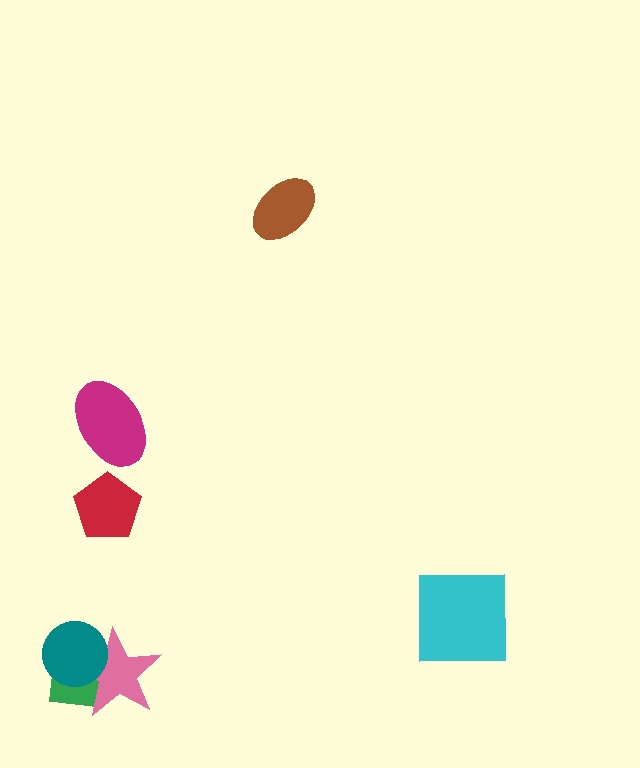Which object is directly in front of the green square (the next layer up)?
The pink star is directly in front of the green square.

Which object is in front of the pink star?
The teal circle is in front of the pink star.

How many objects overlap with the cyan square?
0 objects overlap with the cyan square.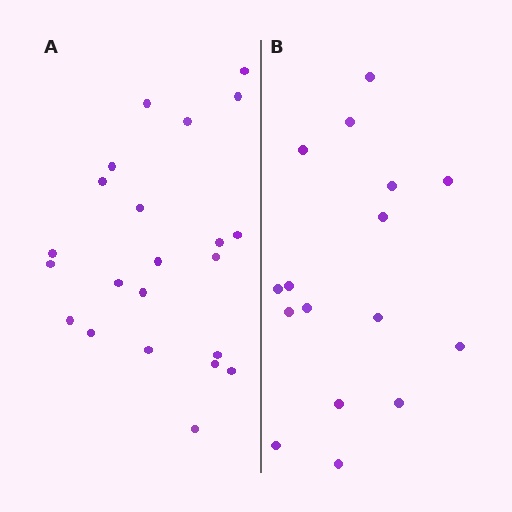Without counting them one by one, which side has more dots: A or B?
Region A (the left region) has more dots.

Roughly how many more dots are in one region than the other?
Region A has about 6 more dots than region B.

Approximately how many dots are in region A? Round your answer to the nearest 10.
About 20 dots. (The exact count is 22, which rounds to 20.)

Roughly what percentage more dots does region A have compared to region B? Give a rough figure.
About 40% more.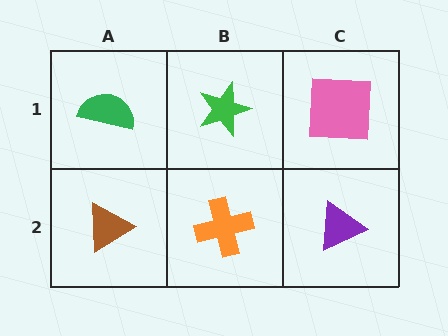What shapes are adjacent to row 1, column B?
An orange cross (row 2, column B), a green semicircle (row 1, column A), a pink square (row 1, column C).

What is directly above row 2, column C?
A pink square.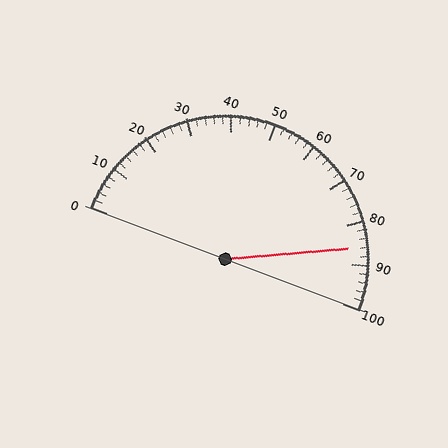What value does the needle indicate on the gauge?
The needle indicates approximately 86.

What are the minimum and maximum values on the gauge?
The gauge ranges from 0 to 100.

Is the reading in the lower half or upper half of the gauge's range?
The reading is in the upper half of the range (0 to 100).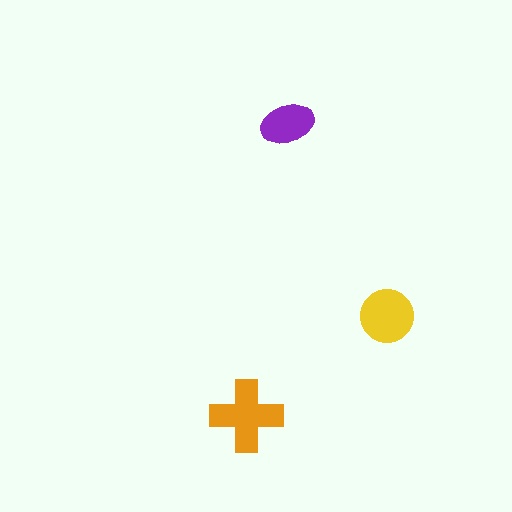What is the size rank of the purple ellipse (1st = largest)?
3rd.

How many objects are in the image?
There are 3 objects in the image.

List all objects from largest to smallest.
The orange cross, the yellow circle, the purple ellipse.